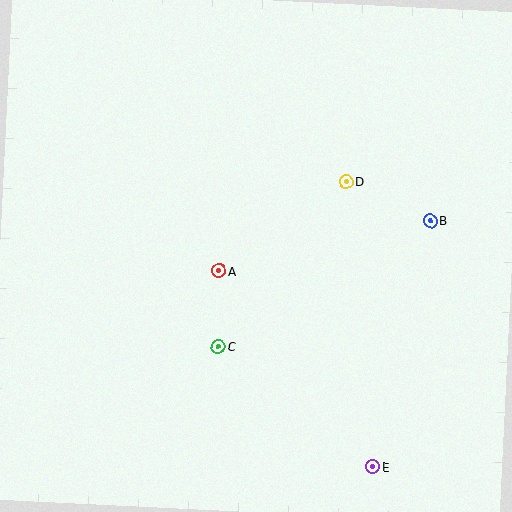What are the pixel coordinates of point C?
Point C is at (218, 347).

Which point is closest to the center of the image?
Point A at (219, 271) is closest to the center.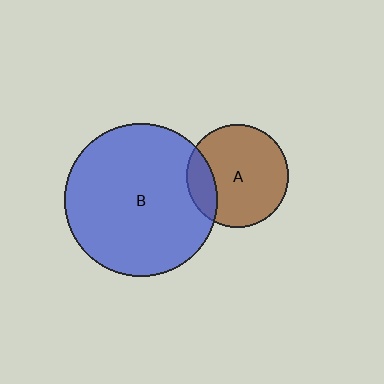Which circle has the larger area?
Circle B (blue).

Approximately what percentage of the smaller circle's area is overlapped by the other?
Approximately 20%.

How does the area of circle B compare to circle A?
Approximately 2.2 times.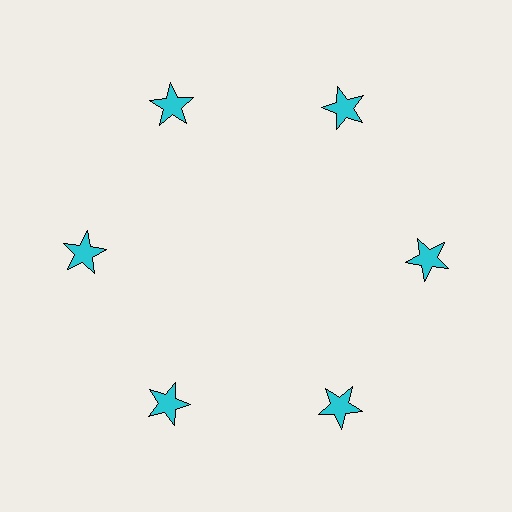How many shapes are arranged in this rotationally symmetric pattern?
There are 6 shapes, arranged in 6 groups of 1.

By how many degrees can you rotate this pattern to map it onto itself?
The pattern maps onto itself every 60 degrees of rotation.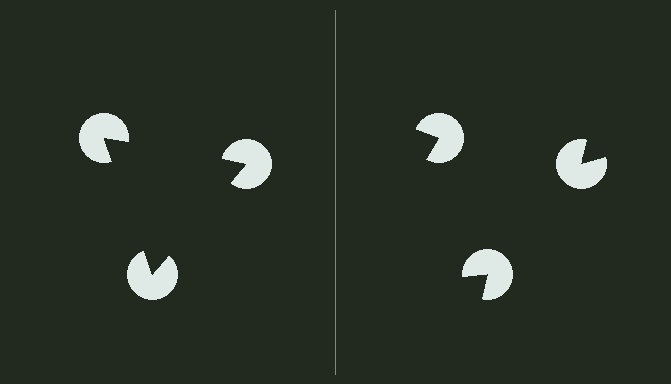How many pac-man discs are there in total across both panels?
6 — 3 on each side.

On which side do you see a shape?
An illusory triangle appears on the left side. On the right side the wedge cuts are rotated, so no coherent shape forms.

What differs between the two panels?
The pac-man discs are positioned identically on both sides; only the wedge orientations differ. On the left they align to a triangle; on the right they are misaligned.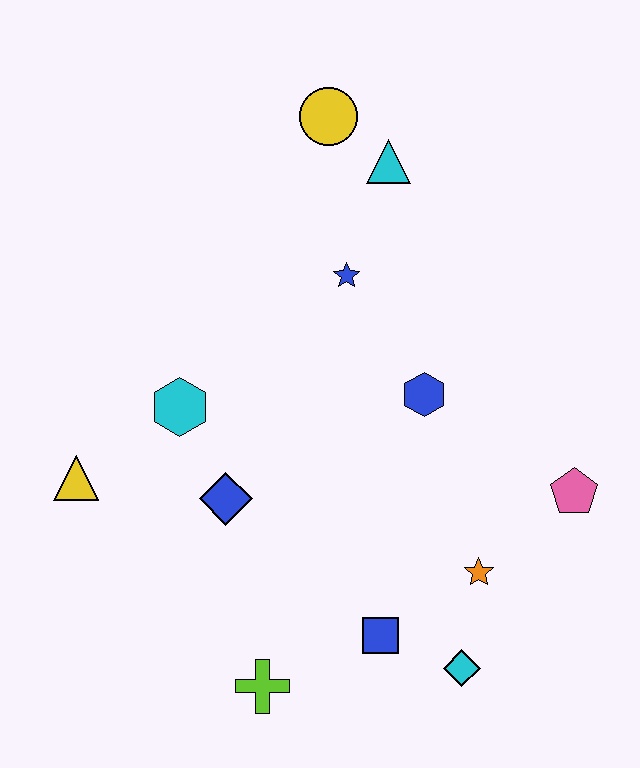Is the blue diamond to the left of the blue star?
Yes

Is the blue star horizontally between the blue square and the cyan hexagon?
Yes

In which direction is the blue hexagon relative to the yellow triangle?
The blue hexagon is to the right of the yellow triangle.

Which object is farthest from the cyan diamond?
The yellow circle is farthest from the cyan diamond.